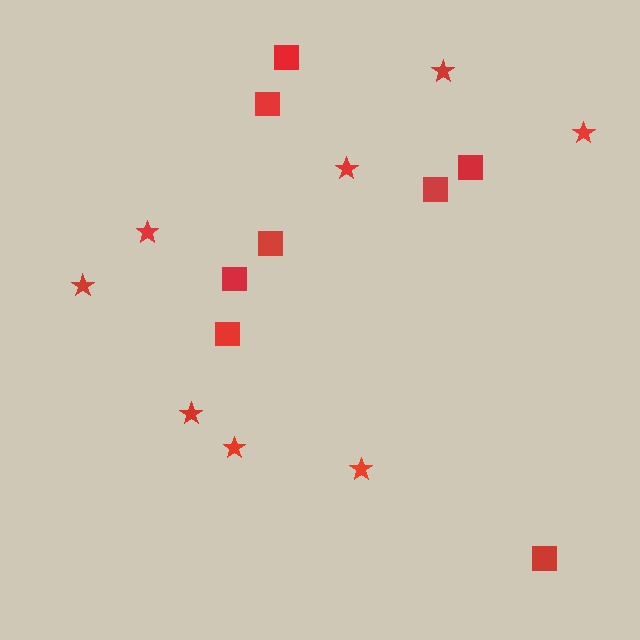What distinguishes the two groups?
There are 2 groups: one group of stars (8) and one group of squares (8).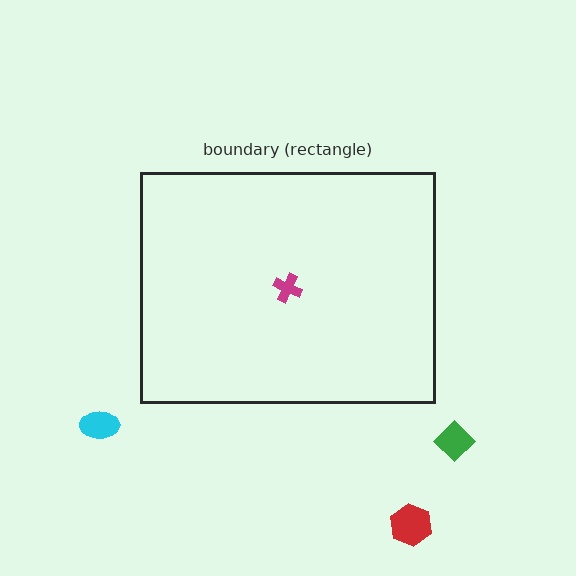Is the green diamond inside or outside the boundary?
Outside.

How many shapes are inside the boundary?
1 inside, 3 outside.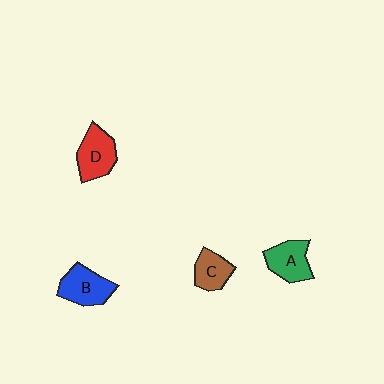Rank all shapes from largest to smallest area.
From largest to smallest: B (blue), D (red), A (green), C (brown).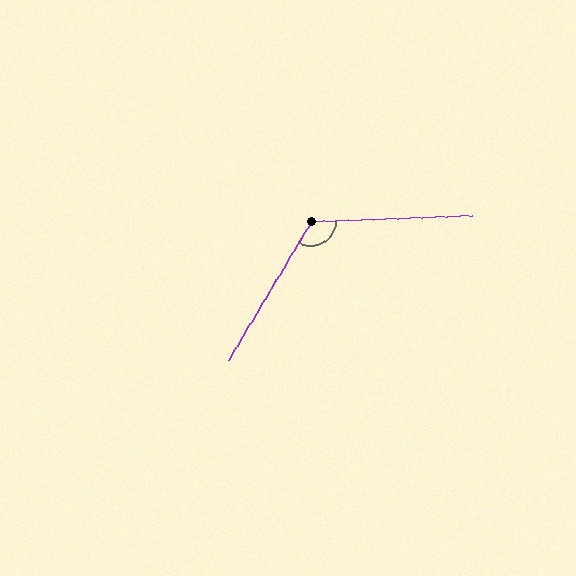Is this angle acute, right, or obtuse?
It is obtuse.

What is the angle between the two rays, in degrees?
Approximately 123 degrees.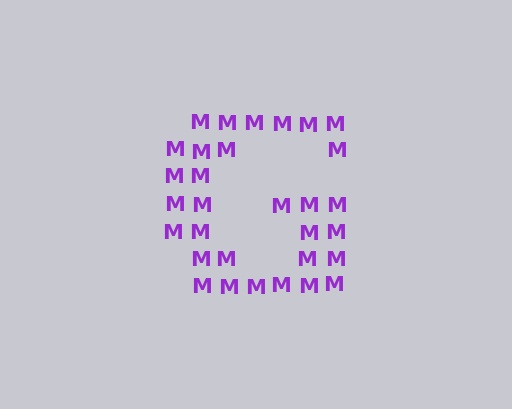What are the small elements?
The small elements are letter M's.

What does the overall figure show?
The overall figure shows the letter G.